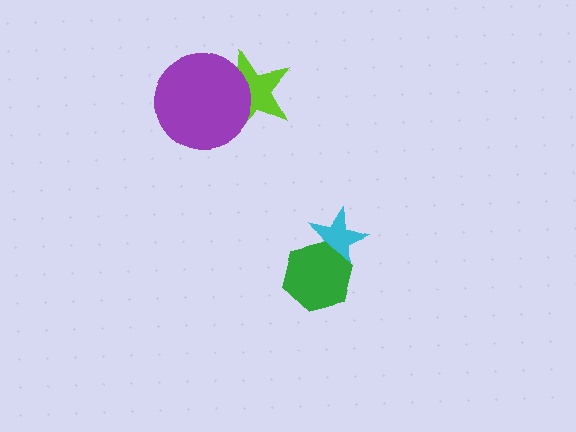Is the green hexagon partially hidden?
No, no other shape covers it.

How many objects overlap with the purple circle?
1 object overlaps with the purple circle.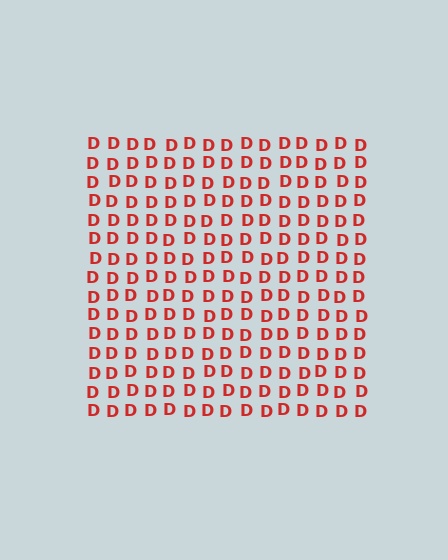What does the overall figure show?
The overall figure shows a square.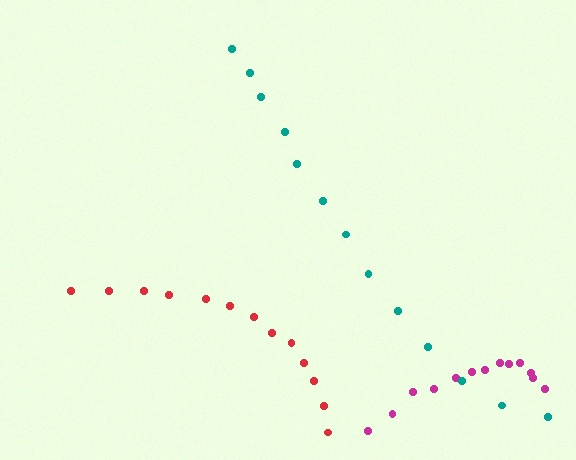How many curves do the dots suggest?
There are 3 distinct paths.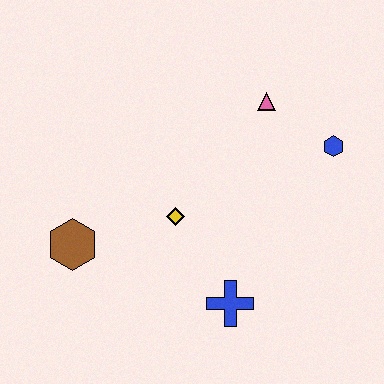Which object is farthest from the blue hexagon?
The brown hexagon is farthest from the blue hexagon.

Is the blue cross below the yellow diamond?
Yes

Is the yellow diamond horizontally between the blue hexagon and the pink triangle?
No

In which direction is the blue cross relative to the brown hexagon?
The blue cross is to the right of the brown hexagon.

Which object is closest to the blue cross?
The yellow diamond is closest to the blue cross.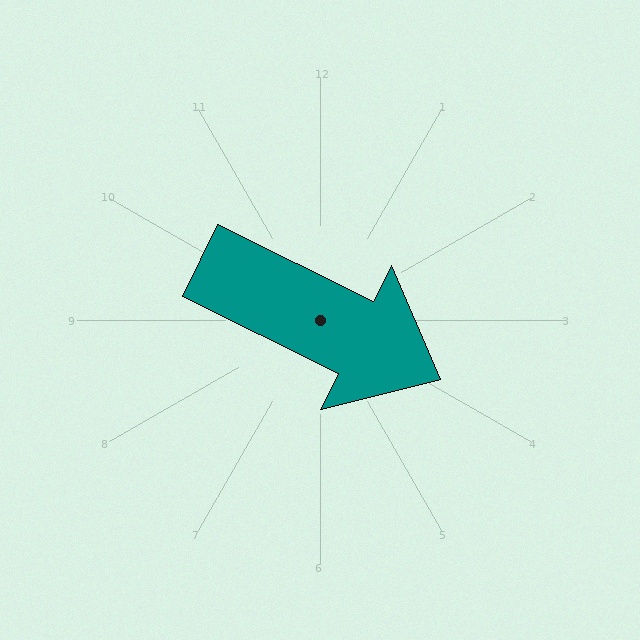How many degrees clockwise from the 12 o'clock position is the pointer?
Approximately 116 degrees.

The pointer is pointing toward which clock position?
Roughly 4 o'clock.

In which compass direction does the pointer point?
Southeast.